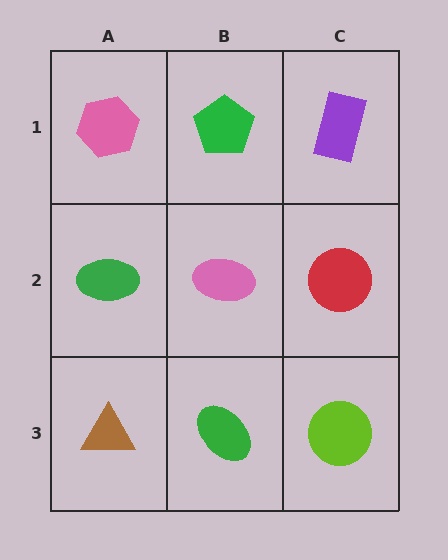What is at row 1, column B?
A green pentagon.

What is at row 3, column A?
A brown triangle.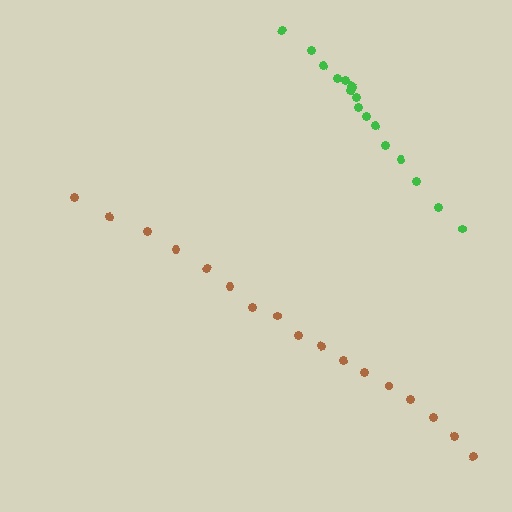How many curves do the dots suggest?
There are 2 distinct paths.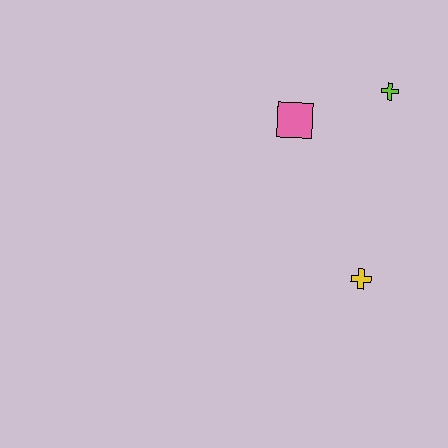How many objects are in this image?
There are 3 objects.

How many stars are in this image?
There are no stars.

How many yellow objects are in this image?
There is 1 yellow object.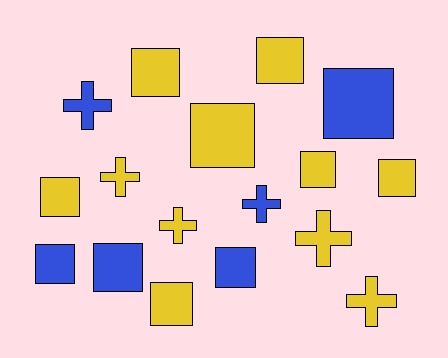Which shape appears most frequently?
Square, with 11 objects.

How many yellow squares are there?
There are 7 yellow squares.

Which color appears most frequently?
Yellow, with 11 objects.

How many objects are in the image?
There are 17 objects.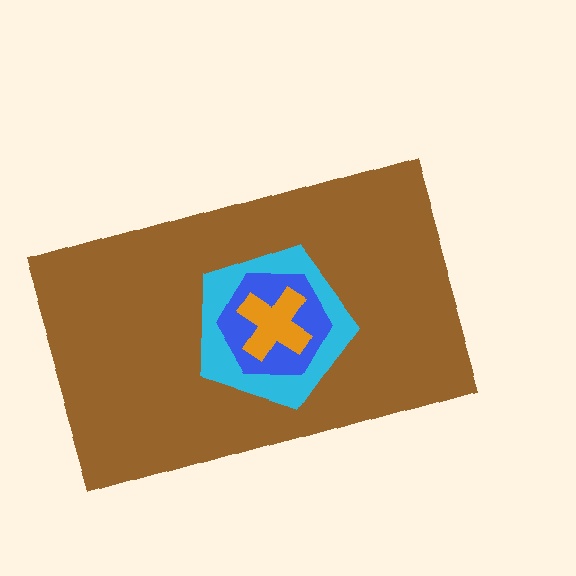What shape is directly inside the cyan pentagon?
The blue hexagon.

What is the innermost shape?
The orange cross.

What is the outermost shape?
The brown rectangle.